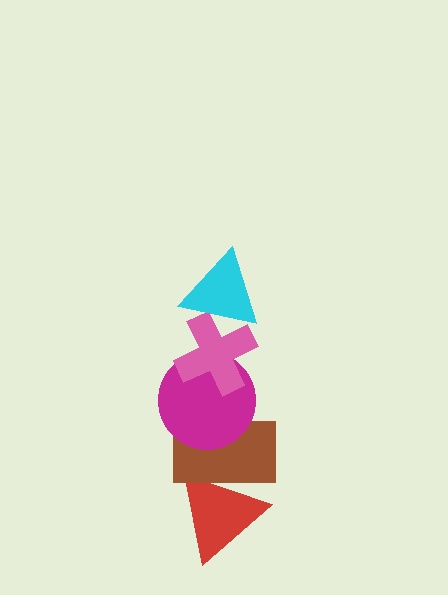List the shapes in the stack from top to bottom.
From top to bottom: the cyan triangle, the pink cross, the magenta circle, the brown rectangle, the red triangle.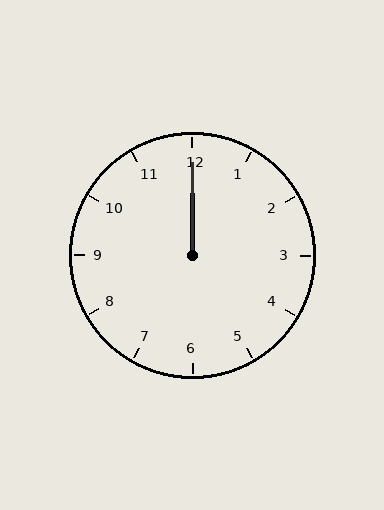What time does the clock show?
12:00.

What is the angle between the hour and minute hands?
Approximately 0 degrees.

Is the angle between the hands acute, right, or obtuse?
It is acute.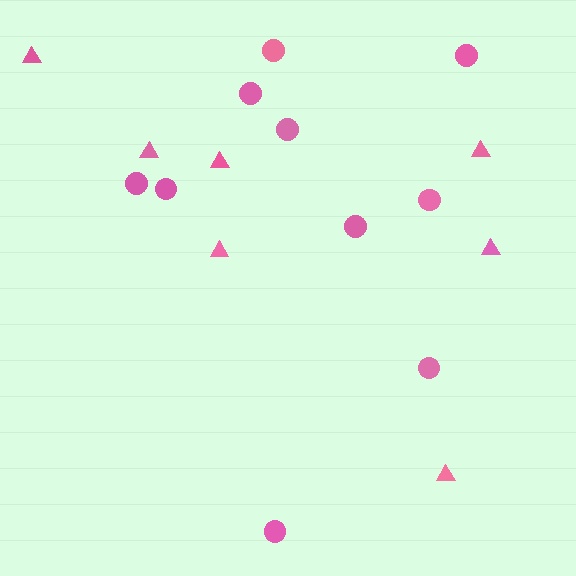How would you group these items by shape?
There are 2 groups: one group of triangles (7) and one group of circles (10).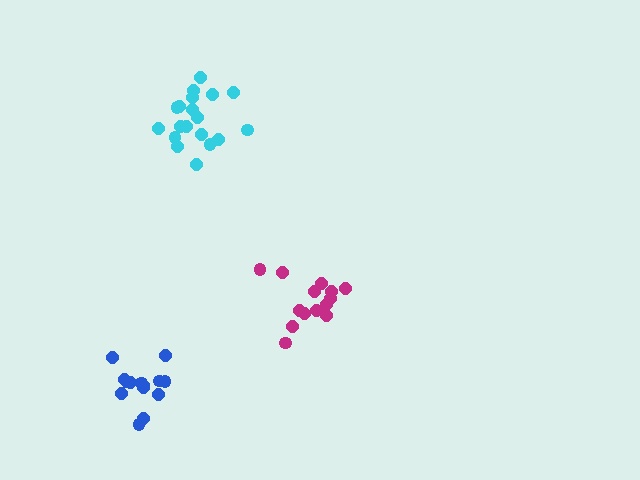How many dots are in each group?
Group 1: 14 dots, Group 2: 19 dots, Group 3: 14 dots (47 total).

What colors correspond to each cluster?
The clusters are colored: magenta, cyan, blue.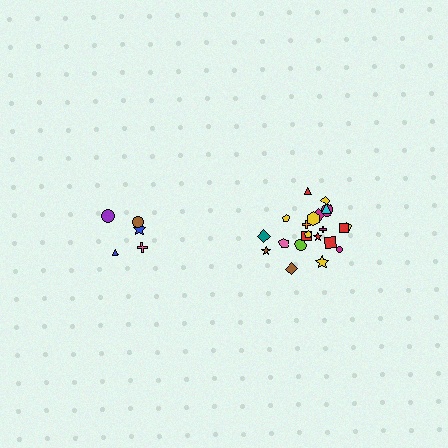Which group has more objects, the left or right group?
The right group.